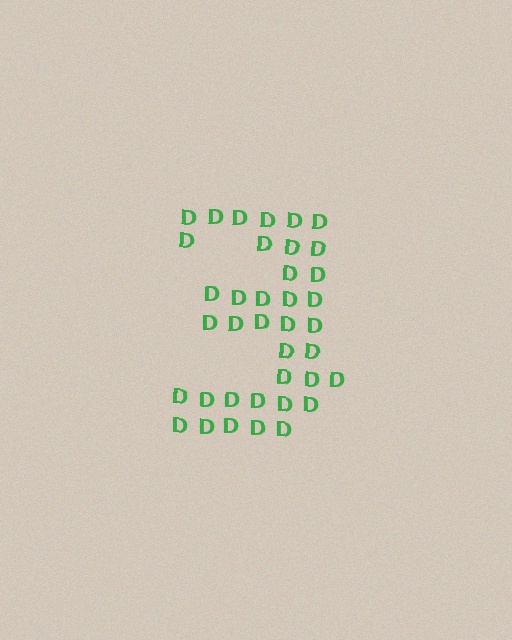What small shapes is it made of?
It is made of small letter D's.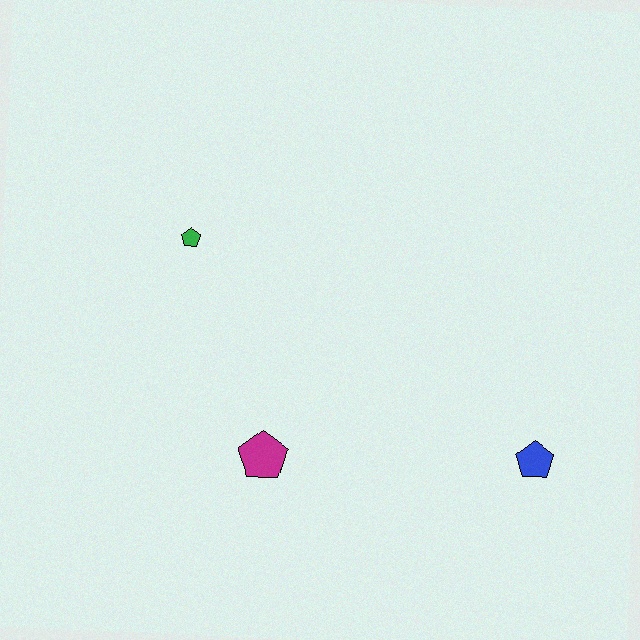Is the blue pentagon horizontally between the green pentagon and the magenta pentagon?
No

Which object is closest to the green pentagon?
The magenta pentagon is closest to the green pentagon.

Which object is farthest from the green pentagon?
The blue pentagon is farthest from the green pentagon.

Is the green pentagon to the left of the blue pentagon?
Yes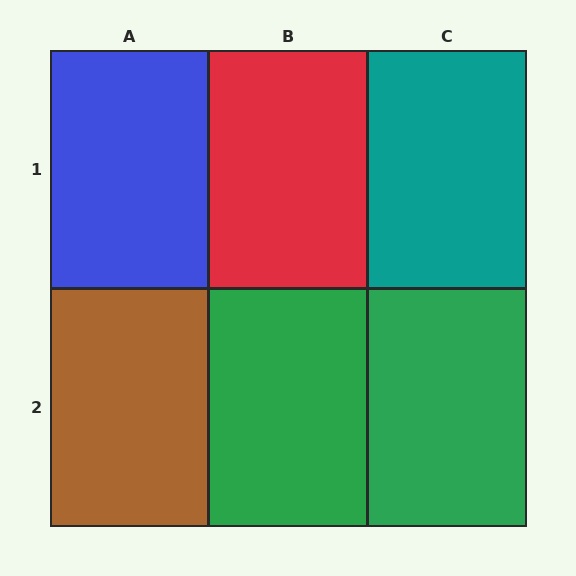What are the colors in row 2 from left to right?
Brown, green, green.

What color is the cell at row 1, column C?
Teal.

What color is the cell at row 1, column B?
Red.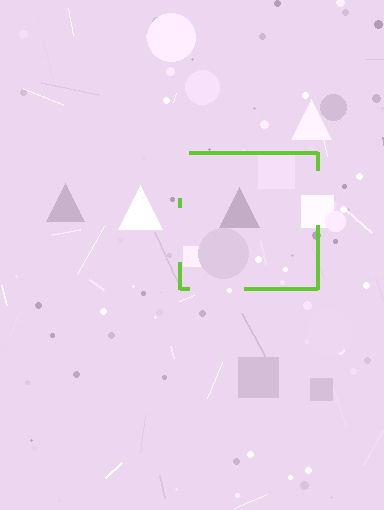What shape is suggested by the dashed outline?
The dashed outline suggests a square.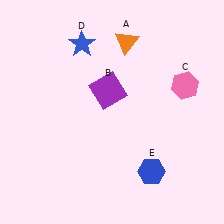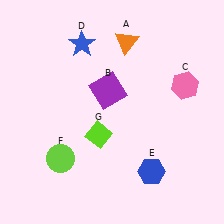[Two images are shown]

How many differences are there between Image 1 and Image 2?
There are 2 differences between the two images.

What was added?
A lime circle (F), a lime diamond (G) were added in Image 2.